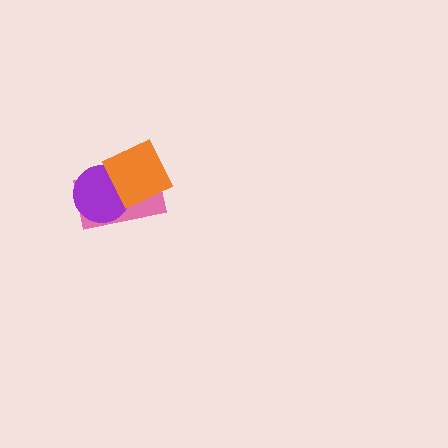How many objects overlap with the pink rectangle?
2 objects overlap with the pink rectangle.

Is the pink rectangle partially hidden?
Yes, it is partially covered by another shape.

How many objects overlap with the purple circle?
2 objects overlap with the purple circle.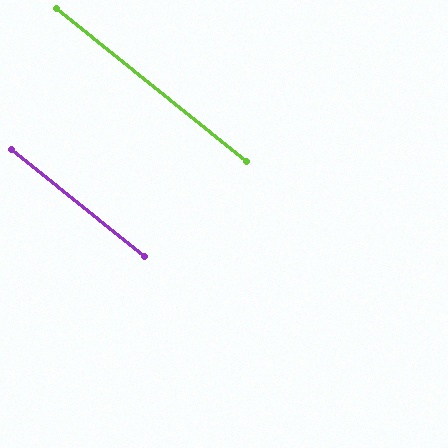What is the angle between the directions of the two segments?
Approximately 0 degrees.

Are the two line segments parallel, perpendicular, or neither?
Parallel — their directions differ by only 0.0°.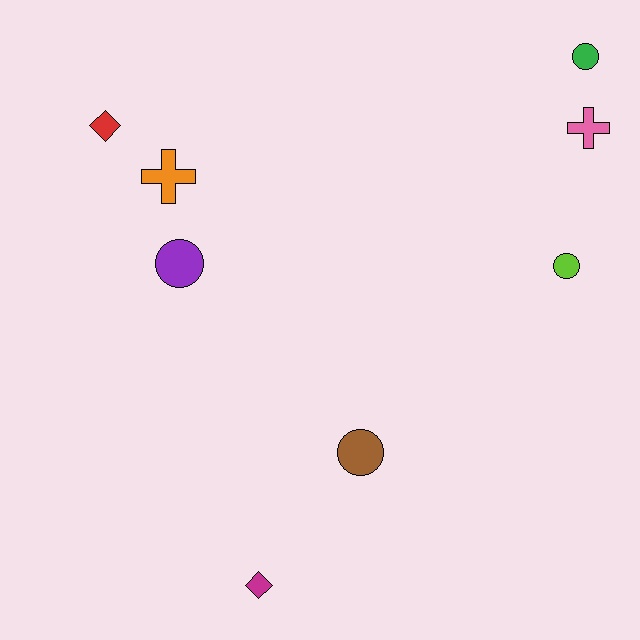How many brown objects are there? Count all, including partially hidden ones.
There is 1 brown object.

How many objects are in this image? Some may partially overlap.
There are 8 objects.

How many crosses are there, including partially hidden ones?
There are 2 crosses.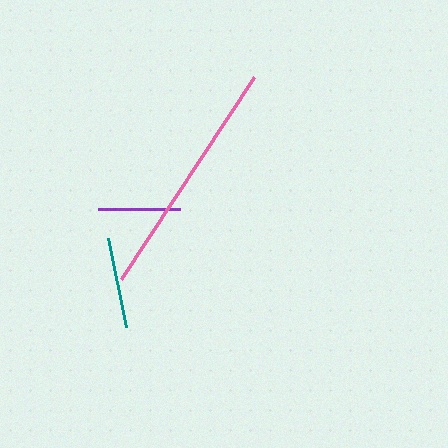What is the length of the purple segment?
The purple segment is approximately 82 pixels long.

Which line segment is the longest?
The pink line is the longest at approximately 243 pixels.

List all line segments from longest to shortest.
From longest to shortest: pink, teal, purple.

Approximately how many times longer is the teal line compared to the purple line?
The teal line is approximately 1.1 times the length of the purple line.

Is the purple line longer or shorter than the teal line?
The teal line is longer than the purple line.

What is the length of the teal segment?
The teal segment is approximately 91 pixels long.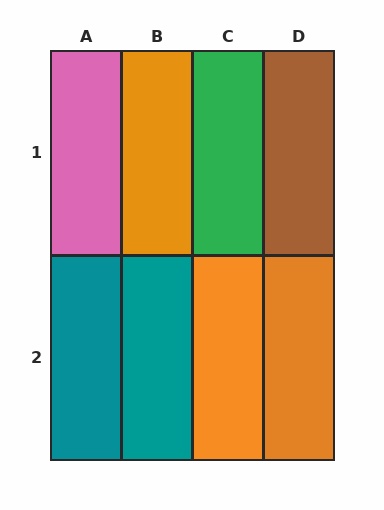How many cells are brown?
1 cell is brown.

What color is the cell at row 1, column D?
Brown.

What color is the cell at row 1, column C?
Green.